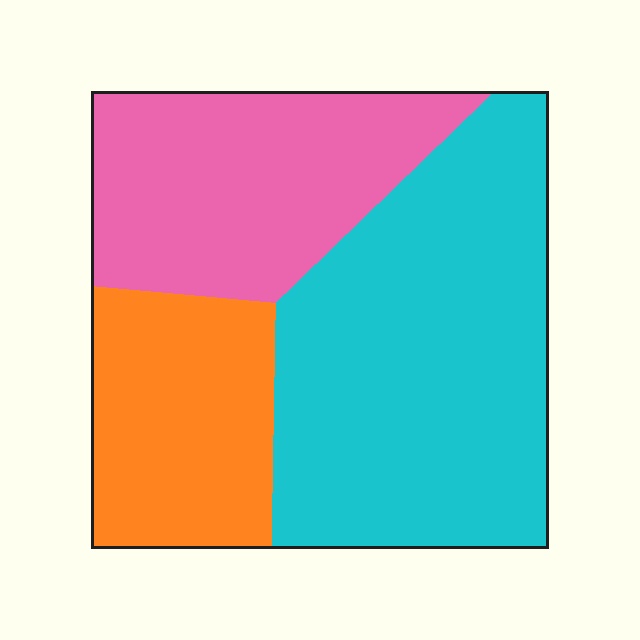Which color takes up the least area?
Orange, at roughly 20%.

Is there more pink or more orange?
Pink.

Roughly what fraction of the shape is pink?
Pink takes up about one quarter (1/4) of the shape.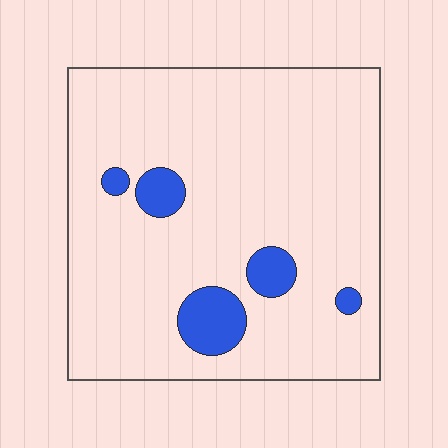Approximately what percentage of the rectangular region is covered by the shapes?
Approximately 10%.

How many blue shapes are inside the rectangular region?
5.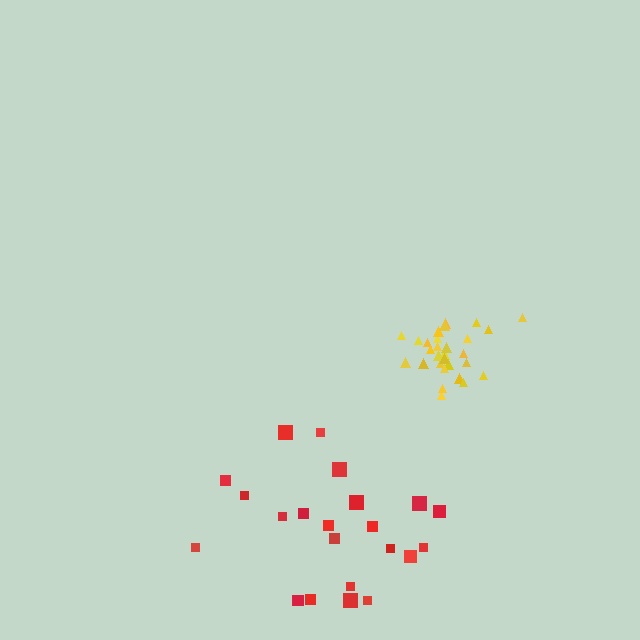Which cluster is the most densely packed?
Yellow.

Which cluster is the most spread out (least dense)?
Red.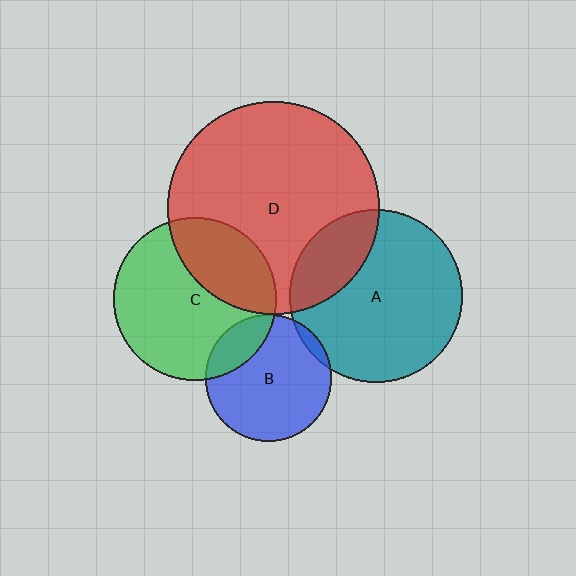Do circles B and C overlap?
Yes.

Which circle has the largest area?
Circle D (red).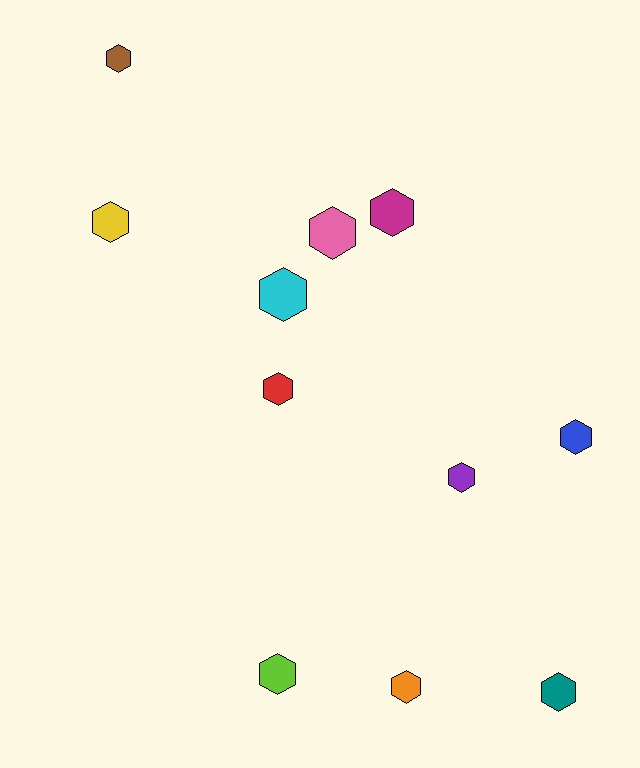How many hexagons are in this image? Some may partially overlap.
There are 11 hexagons.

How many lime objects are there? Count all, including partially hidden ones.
There is 1 lime object.